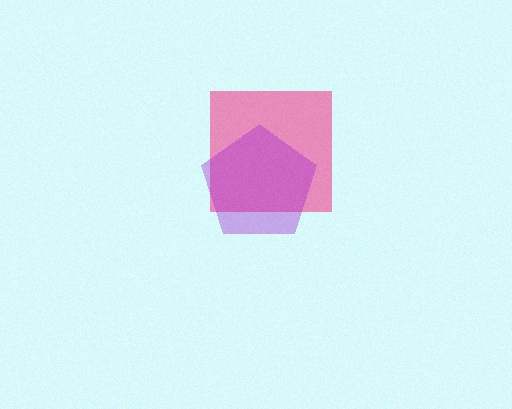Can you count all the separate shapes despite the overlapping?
Yes, there are 2 separate shapes.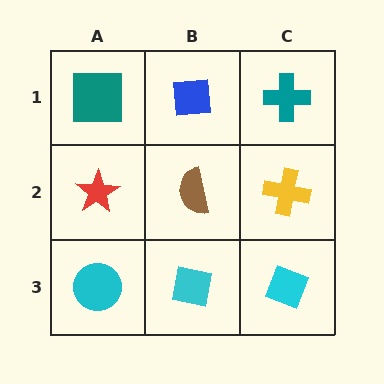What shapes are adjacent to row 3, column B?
A brown semicircle (row 2, column B), a cyan circle (row 3, column A), a cyan diamond (row 3, column C).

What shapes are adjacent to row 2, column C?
A teal cross (row 1, column C), a cyan diamond (row 3, column C), a brown semicircle (row 2, column B).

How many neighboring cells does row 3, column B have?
3.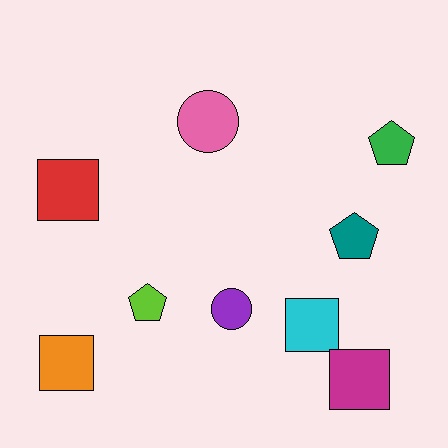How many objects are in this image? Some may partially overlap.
There are 9 objects.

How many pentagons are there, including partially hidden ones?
There are 3 pentagons.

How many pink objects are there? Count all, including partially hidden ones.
There is 1 pink object.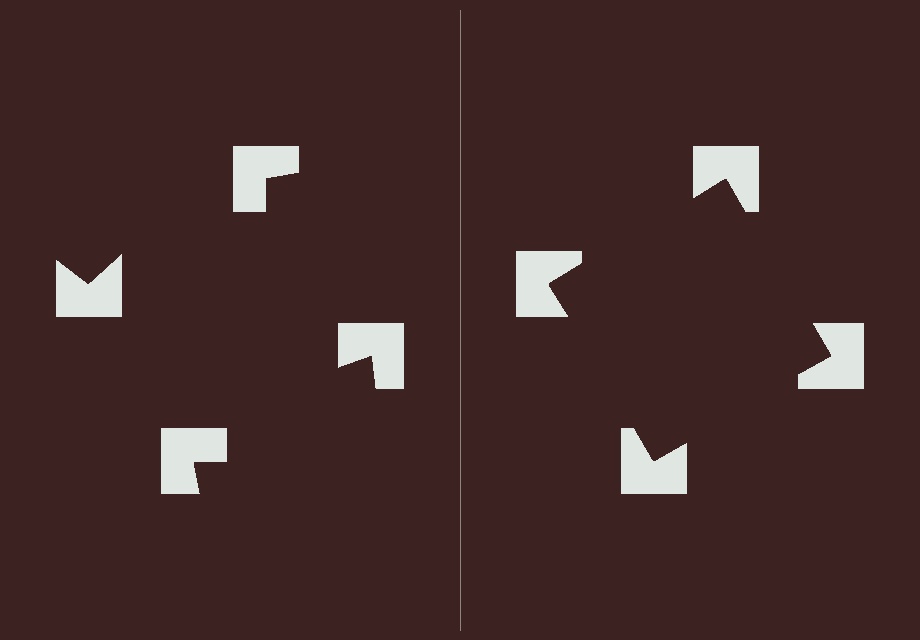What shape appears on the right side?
An illusory square.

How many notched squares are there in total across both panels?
8 — 4 on each side.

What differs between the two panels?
The notched squares are positioned identically on both sides; only the wedge orientations differ. On the right they align to a square; on the left they are misaligned.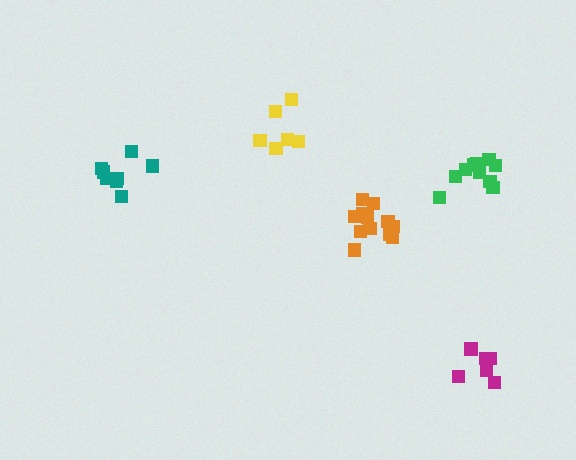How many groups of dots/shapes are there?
There are 5 groups.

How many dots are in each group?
Group 1: 9 dots, Group 2: 12 dots, Group 3: 6 dots, Group 4: 10 dots, Group 5: 6 dots (43 total).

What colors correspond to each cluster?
The clusters are colored: teal, orange, yellow, green, magenta.